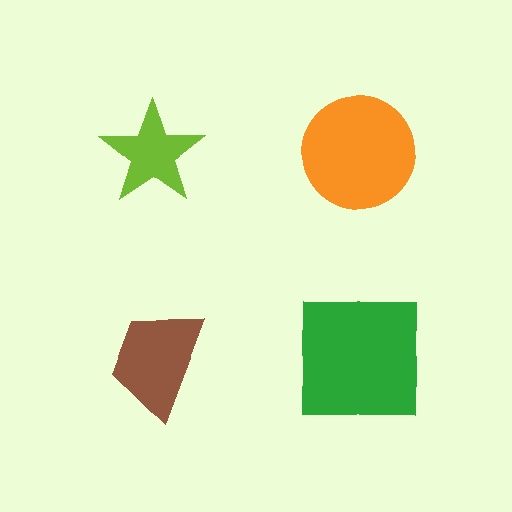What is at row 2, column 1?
A brown trapezoid.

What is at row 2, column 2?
A green square.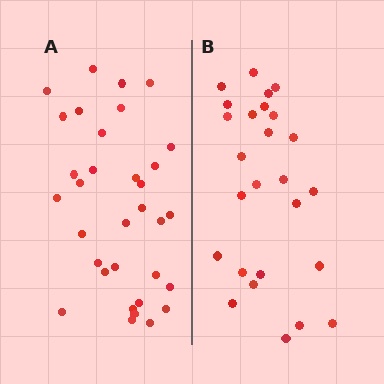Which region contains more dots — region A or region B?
Region A (the left region) has more dots.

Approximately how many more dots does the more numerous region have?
Region A has roughly 8 or so more dots than region B.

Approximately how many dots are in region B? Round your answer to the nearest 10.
About 30 dots. (The exact count is 26, which rounds to 30.)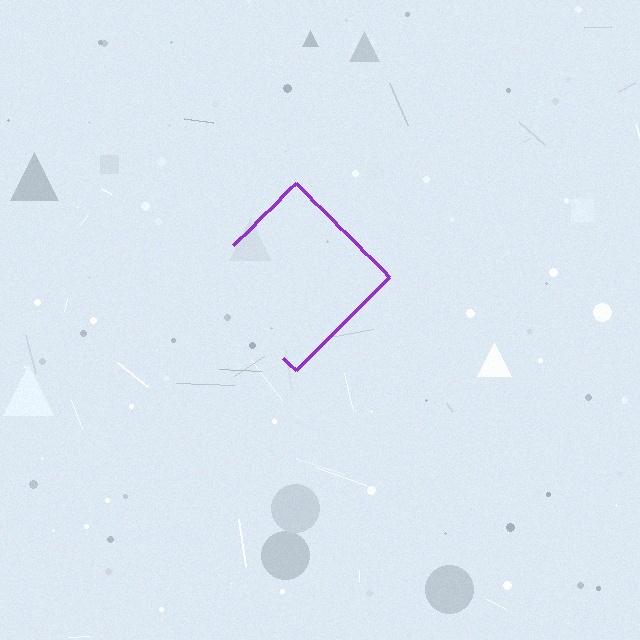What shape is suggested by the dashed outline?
The dashed outline suggests a diamond.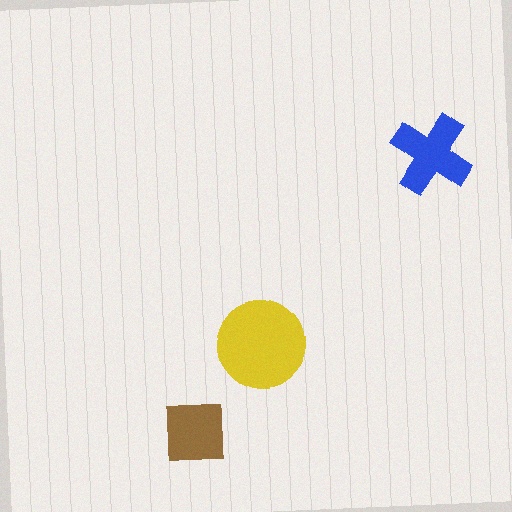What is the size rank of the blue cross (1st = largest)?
2nd.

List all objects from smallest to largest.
The brown square, the blue cross, the yellow circle.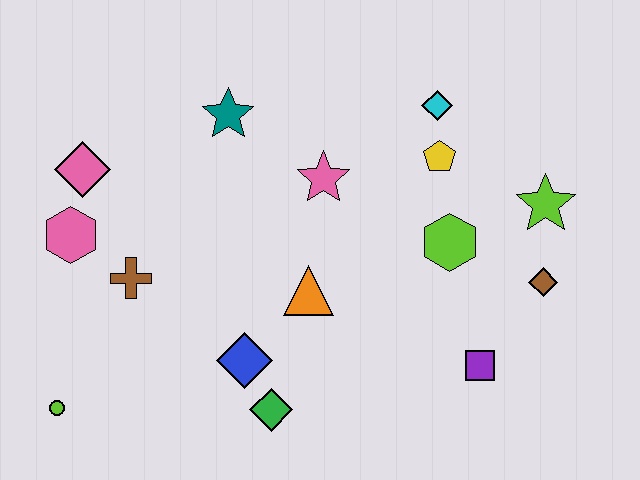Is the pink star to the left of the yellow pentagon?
Yes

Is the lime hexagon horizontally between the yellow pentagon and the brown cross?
No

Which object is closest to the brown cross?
The pink hexagon is closest to the brown cross.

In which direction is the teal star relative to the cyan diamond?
The teal star is to the left of the cyan diamond.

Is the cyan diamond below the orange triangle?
No